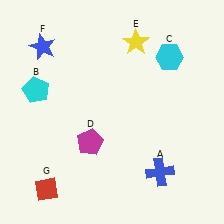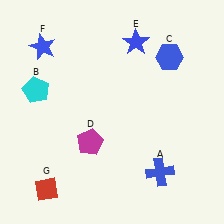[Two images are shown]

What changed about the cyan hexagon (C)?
In Image 1, C is cyan. In Image 2, it changed to blue.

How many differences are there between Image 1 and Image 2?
There are 2 differences between the two images.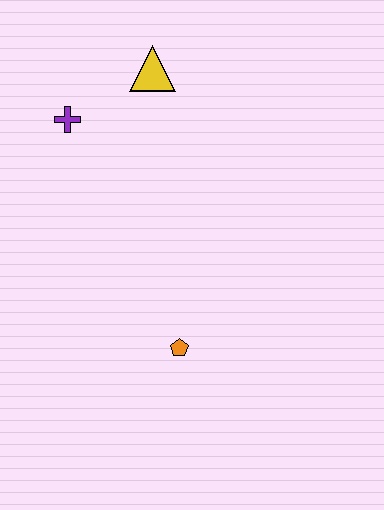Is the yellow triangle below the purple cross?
No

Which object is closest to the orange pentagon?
The purple cross is closest to the orange pentagon.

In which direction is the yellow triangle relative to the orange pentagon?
The yellow triangle is above the orange pentagon.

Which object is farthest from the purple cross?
The orange pentagon is farthest from the purple cross.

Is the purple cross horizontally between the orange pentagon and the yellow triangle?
No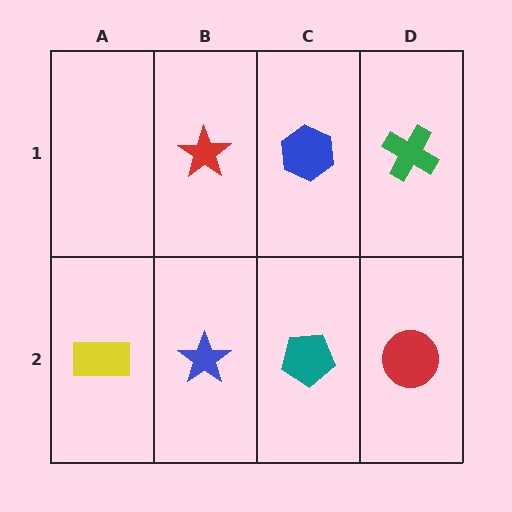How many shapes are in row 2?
4 shapes.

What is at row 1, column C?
A blue hexagon.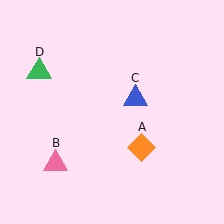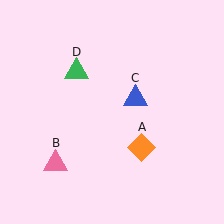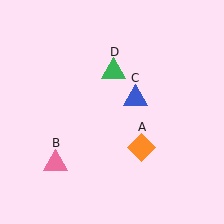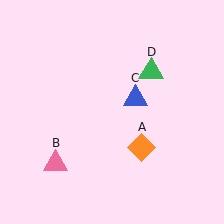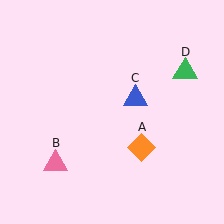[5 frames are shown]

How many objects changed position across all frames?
1 object changed position: green triangle (object D).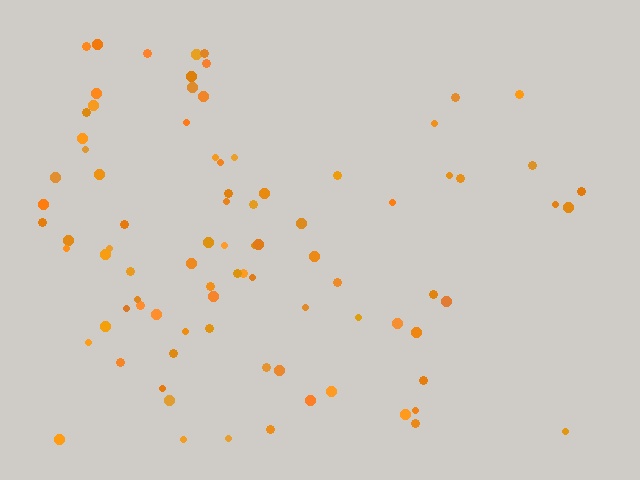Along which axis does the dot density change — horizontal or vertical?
Horizontal.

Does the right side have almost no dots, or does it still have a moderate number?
Still a moderate number, just noticeably fewer than the left.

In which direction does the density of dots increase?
From right to left, with the left side densest.